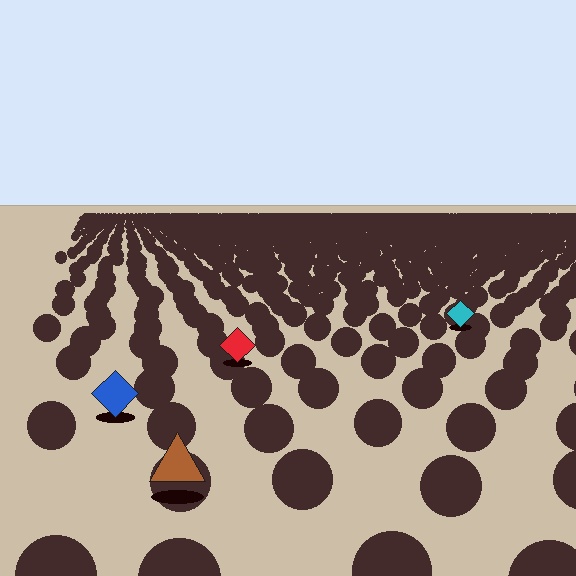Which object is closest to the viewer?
The brown triangle is closest. The texture marks near it are larger and more spread out.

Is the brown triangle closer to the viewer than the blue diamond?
Yes. The brown triangle is closer — you can tell from the texture gradient: the ground texture is coarser near it.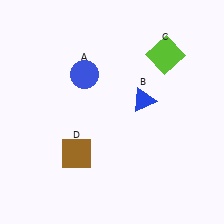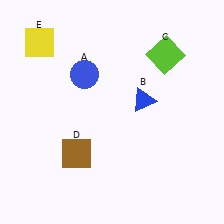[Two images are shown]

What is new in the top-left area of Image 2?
A yellow square (E) was added in the top-left area of Image 2.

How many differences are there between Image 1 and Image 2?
There is 1 difference between the two images.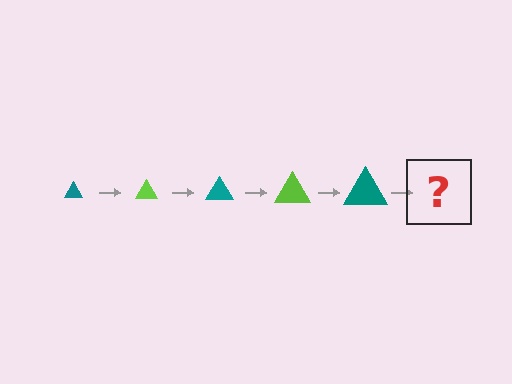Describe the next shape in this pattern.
It should be a lime triangle, larger than the previous one.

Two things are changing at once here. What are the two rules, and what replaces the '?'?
The two rules are that the triangle grows larger each step and the color cycles through teal and lime. The '?' should be a lime triangle, larger than the previous one.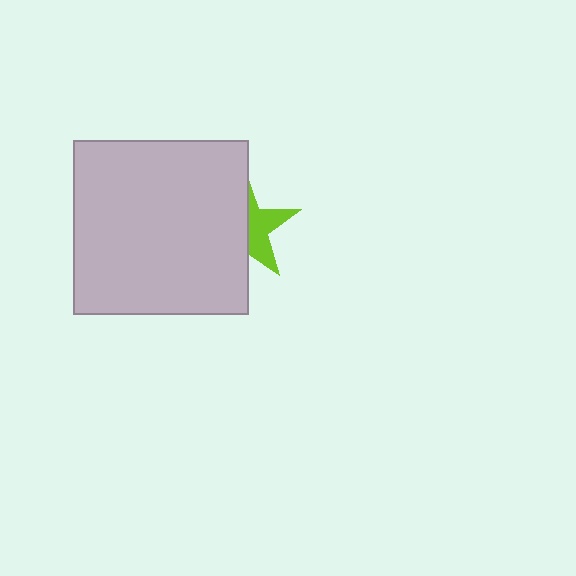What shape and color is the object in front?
The object in front is a light gray square.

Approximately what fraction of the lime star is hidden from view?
Roughly 59% of the lime star is hidden behind the light gray square.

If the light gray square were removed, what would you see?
You would see the complete lime star.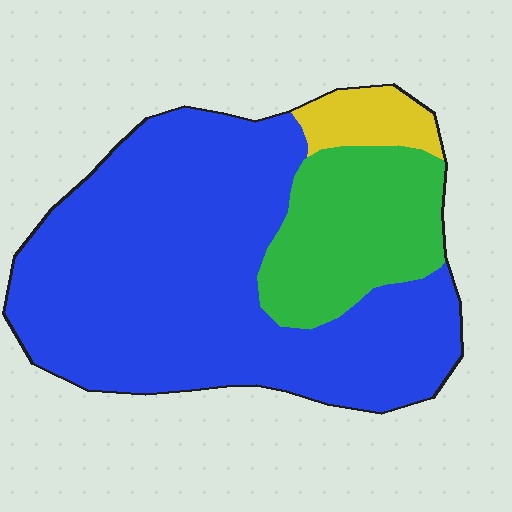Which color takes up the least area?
Yellow, at roughly 5%.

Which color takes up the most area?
Blue, at roughly 70%.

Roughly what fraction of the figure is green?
Green covers about 20% of the figure.